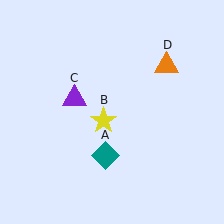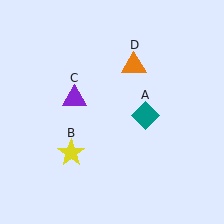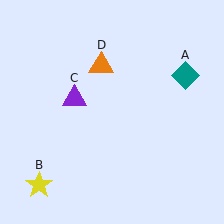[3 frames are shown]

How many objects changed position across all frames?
3 objects changed position: teal diamond (object A), yellow star (object B), orange triangle (object D).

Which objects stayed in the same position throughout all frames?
Purple triangle (object C) remained stationary.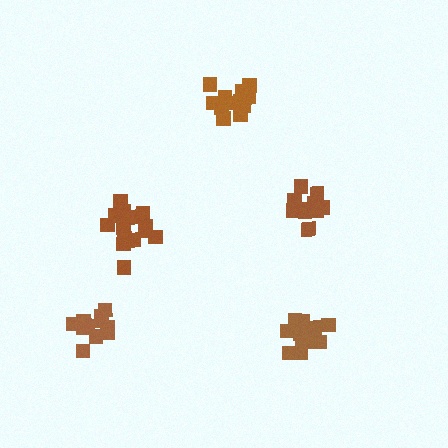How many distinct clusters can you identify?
There are 5 distinct clusters.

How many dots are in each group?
Group 1: 15 dots, Group 2: 13 dots, Group 3: 15 dots, Group 4: 12 dots, Group 5: 11 dots (66 total).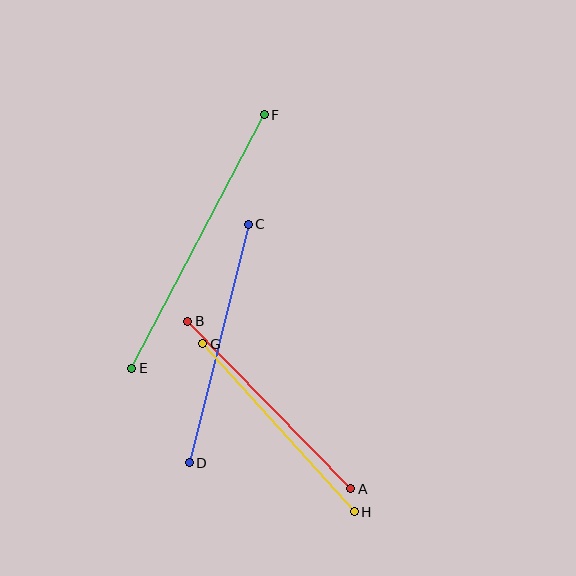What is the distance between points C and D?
The distance is approximately 245 pixels.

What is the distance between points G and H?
The distance is approximately 226 pixels.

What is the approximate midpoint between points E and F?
The midpoint is at approximately (198, 241) pixels.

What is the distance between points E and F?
The distance is approximately 286 pixels.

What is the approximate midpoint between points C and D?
The midpoint is at approximately (219, 343) pixels.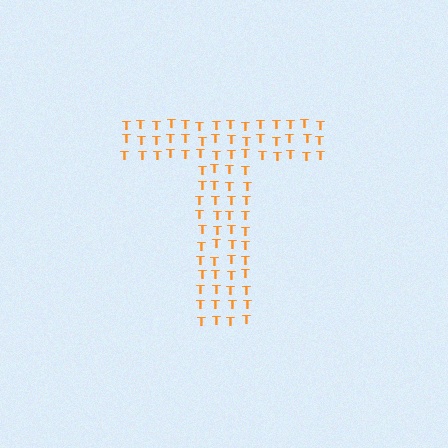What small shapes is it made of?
It is made of small letter T's.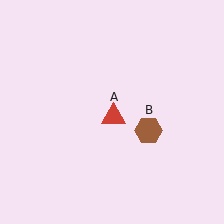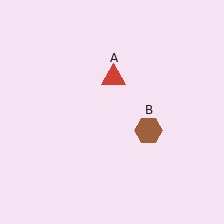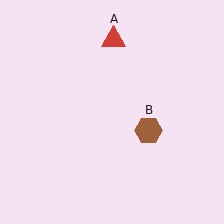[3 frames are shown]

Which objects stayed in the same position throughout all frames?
Brown hexagon (object B) remained stationary.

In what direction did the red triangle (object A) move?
The red triangle (object A) moved up.